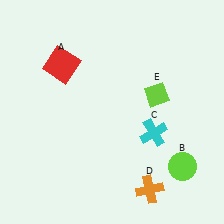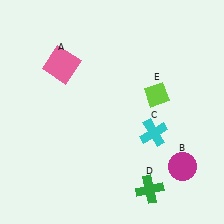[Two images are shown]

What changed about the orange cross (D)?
In Image 1, D is orange. In Image 2, it changed to green.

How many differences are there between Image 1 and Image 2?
There are 3 differences between the two images.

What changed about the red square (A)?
In Image 1, A is red. In Image 2, it changed to pink.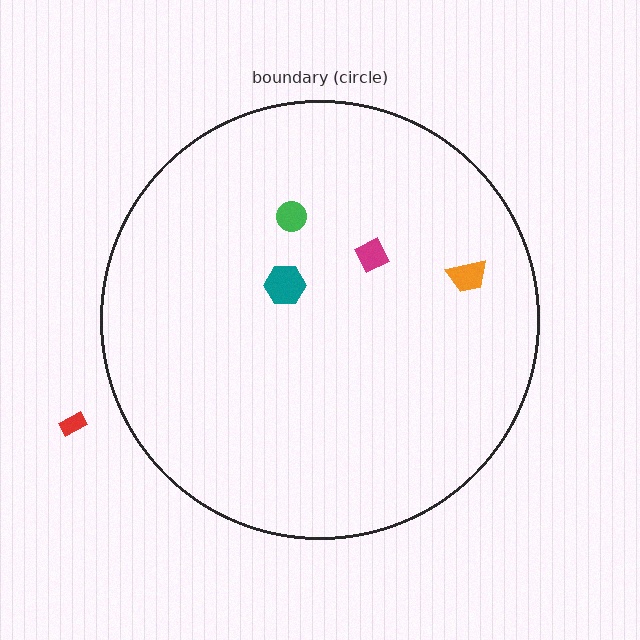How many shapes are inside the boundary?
4 inside, 1 outside.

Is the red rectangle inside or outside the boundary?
Outside.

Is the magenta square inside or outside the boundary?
Inside.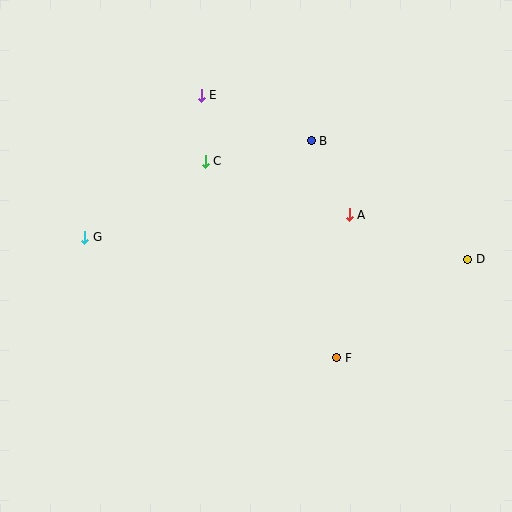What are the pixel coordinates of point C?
Point C is at (205, 161).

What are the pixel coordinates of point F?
Point F is at (337, 358).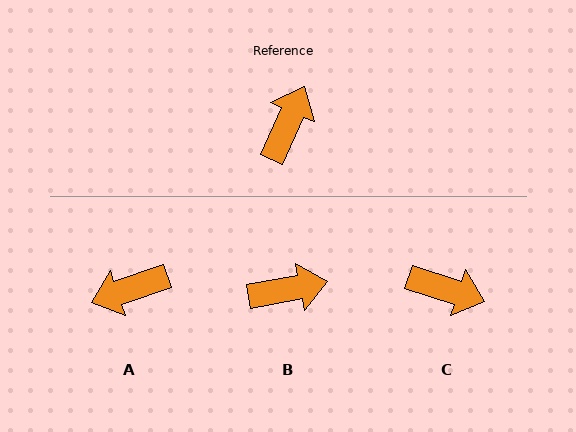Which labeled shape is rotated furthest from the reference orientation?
A, about 134 degrees away.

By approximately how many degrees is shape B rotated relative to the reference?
Approximately 55 degrees clockwise.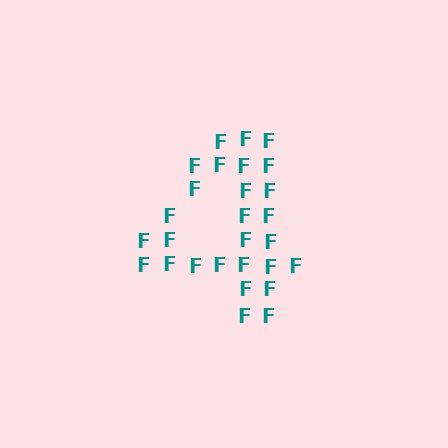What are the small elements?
The small elements are letter F's.